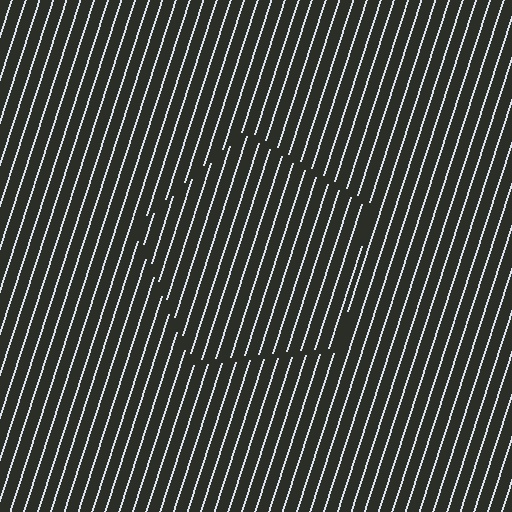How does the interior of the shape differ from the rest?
The interior of the shape contains the same grating, shifted by half a period — the contour is defined by the phase discontinuity where line-ends from the inner and outer gratings abut.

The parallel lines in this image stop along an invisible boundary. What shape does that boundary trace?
An illusory pentagon. The interior of the shape contains the same grating, shifted by half a period — the contour is defined by the phase discontinuity where line-ends from the inner and outer gratings abut.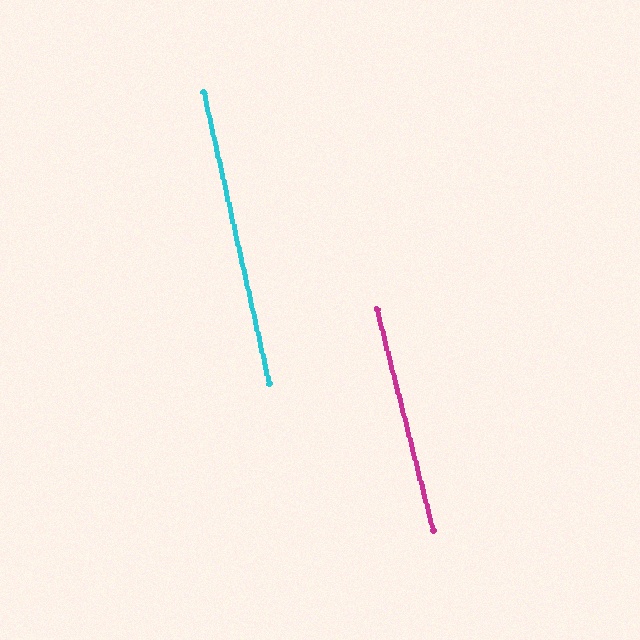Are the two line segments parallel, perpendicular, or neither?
Parallel — their directions differ by only 1.9°.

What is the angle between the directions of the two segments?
Approximately 2 degrees.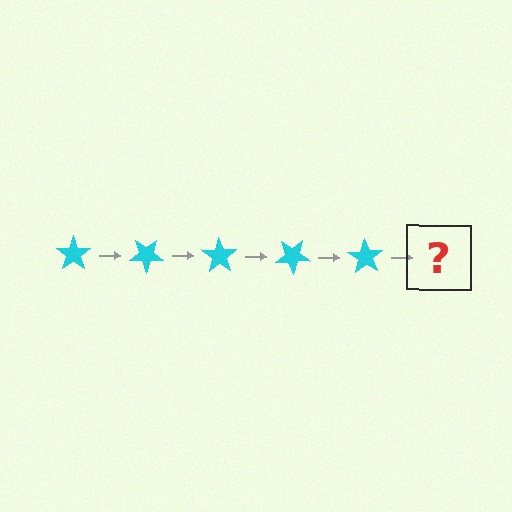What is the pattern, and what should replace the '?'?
The pattern is that the star rotates 35 degrees each step. The '?' should be a cyan star rotated 175 degrees.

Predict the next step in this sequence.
The next step is a cyan star rotated 175 degrees.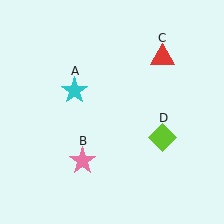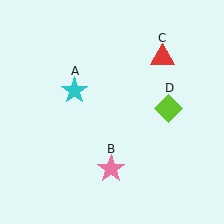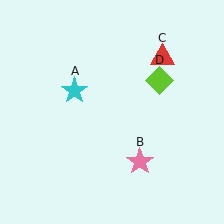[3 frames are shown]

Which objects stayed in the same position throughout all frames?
Cyan star (object A) and red triangle (object C) remained stationary.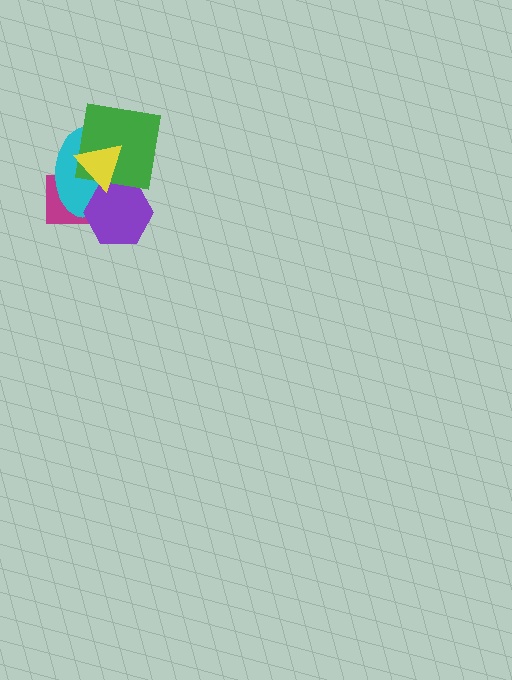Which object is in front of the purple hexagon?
The yellow triangle is in front of the purple hexagon.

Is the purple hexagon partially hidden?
Yes, it is partially covered by another shape.